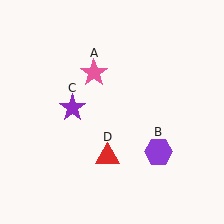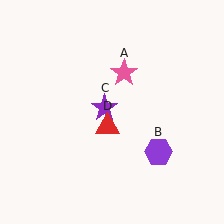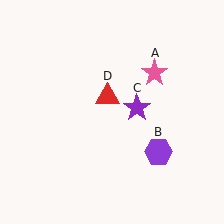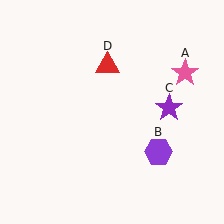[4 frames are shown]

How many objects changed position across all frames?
3 objects changed position: pink star (object A), purple star (object C), red triangle (object D).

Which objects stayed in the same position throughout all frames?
Purple hexagon (object B) remained stationary.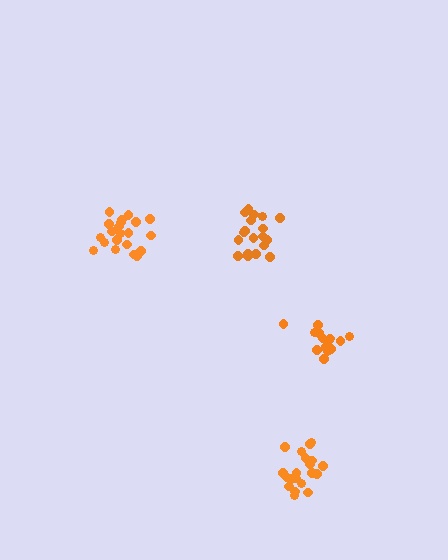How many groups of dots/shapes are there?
There are 4 groups.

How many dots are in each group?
Group 1: 21 dots, Group 2: 20 dots, Group 3: 19 dots, Group 4: 15 dots (75 total).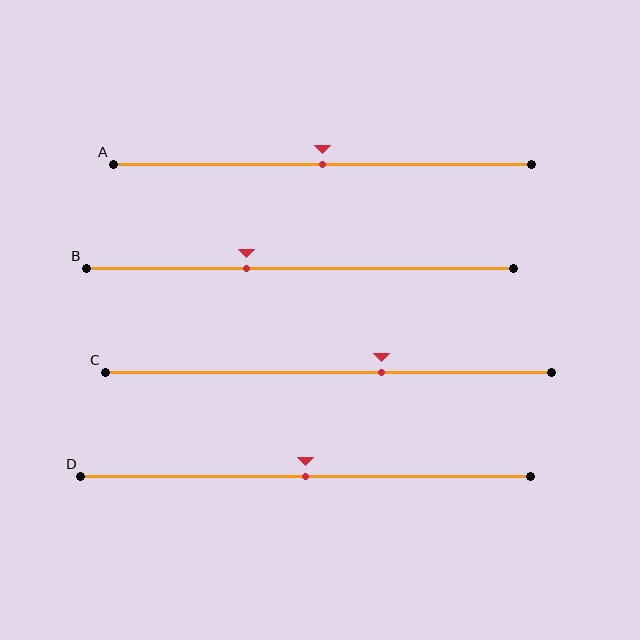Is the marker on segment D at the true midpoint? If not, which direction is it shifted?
Yes, the marker on segment D is at the true midpoint.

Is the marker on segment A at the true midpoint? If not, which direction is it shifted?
Yes, the marker on segment A is at the true midpoint.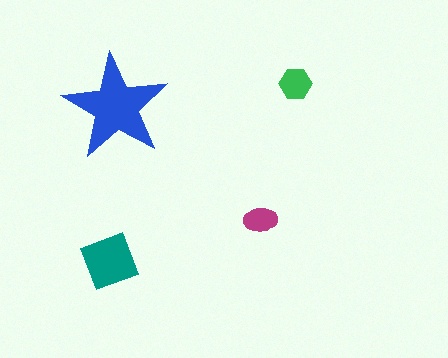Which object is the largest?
The blue star.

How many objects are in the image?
There are 4 objects in the image.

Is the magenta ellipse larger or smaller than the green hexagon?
Smaller.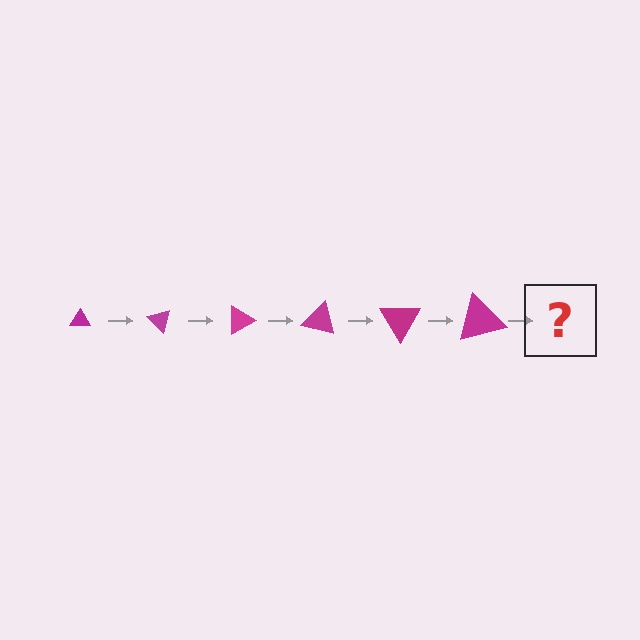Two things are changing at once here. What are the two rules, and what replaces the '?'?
The two rules are that the triangle grows larger each step and it rotates 45 degrees each step. The '?' should be a triangle, larger than the previous one and rotated 270 degrees from the start.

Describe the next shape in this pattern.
It should be a triangle, larger than the previous one and rotated 270 degrees from the start.